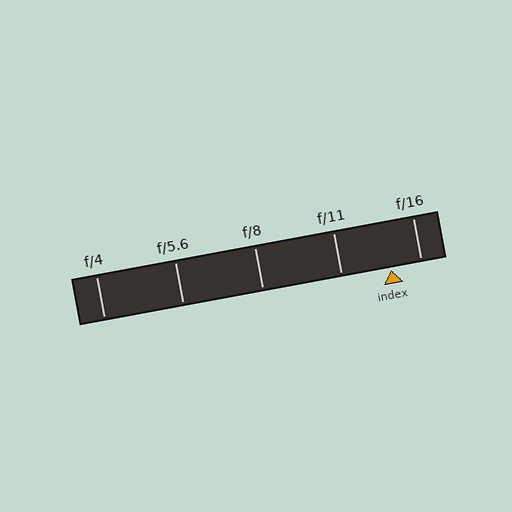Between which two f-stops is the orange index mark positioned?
The index mark is between f/11 and f/16.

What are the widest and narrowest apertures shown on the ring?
The widest aperture shown is f/4 and the narrowest is f/16.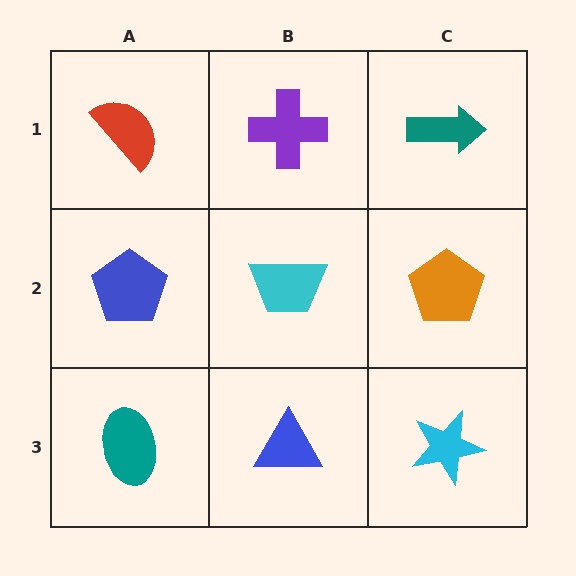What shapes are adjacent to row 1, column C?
An orange pentagon (row 2, column C), a purple cross (row 1, column B).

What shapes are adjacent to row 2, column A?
A red semicircle (row 1, column A), a teal ellipse (row 3, column A), a cyan trapezoid (row 2, column B).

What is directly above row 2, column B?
A purple cross.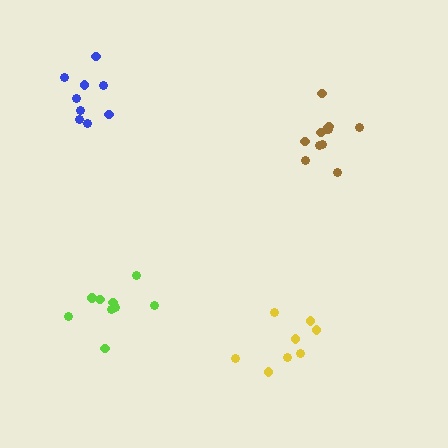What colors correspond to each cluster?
The clusters are colored: brown, lime, blue, yellow.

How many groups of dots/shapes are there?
There are 4 groups.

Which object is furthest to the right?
The brown cluster is rightmost.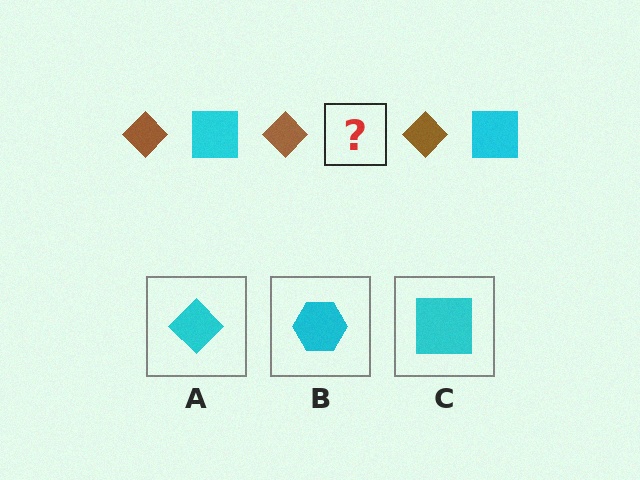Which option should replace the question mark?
Option C.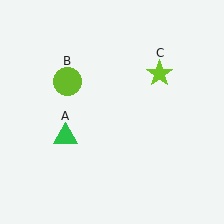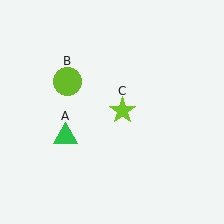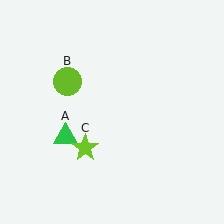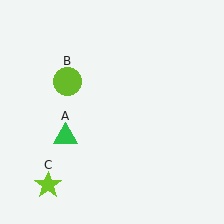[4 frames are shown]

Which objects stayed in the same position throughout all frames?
Green triangle (object A) and lime circle (object B) remained stationary.